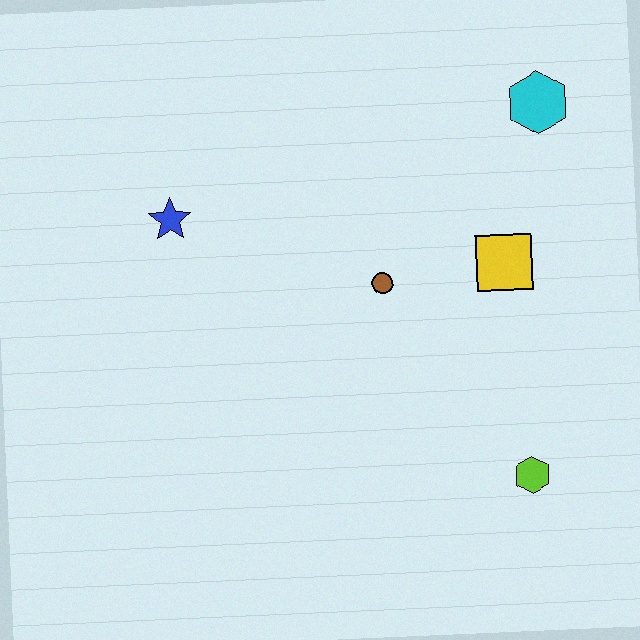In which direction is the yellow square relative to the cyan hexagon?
The yellow square is below the cyan hexagon.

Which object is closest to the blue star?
The brown circle is closest to the blue star.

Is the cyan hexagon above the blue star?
Yes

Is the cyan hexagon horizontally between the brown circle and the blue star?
No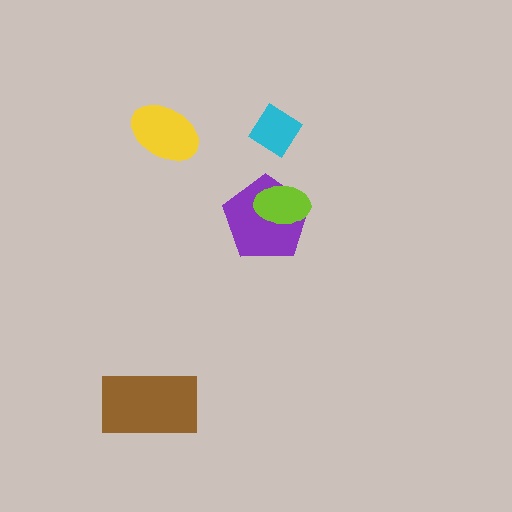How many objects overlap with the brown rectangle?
0 objects overlap with the brown rectangle.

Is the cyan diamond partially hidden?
No, no other shape covers it.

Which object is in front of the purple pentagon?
The lime ellipse is in front of the purple pentagon.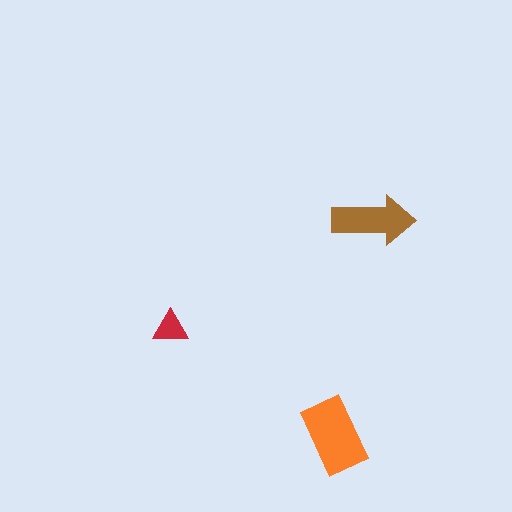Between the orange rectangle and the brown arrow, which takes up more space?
The orange rectangle.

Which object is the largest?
The orange rectangle.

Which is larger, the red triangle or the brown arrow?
The brown arrow.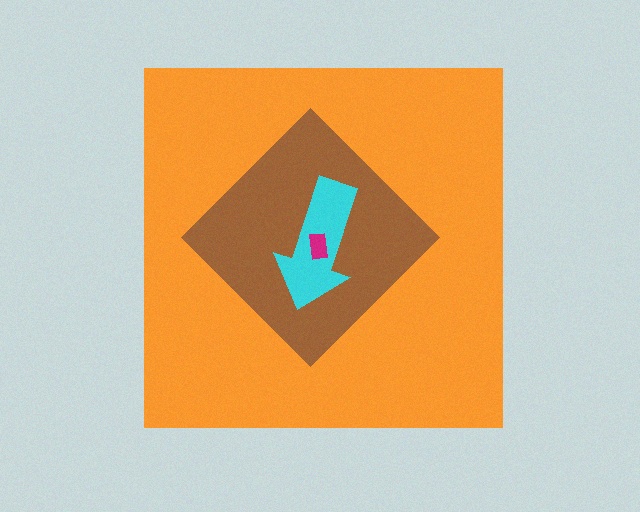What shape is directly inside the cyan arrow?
The magenta rectangle.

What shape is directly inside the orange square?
The brown diamond.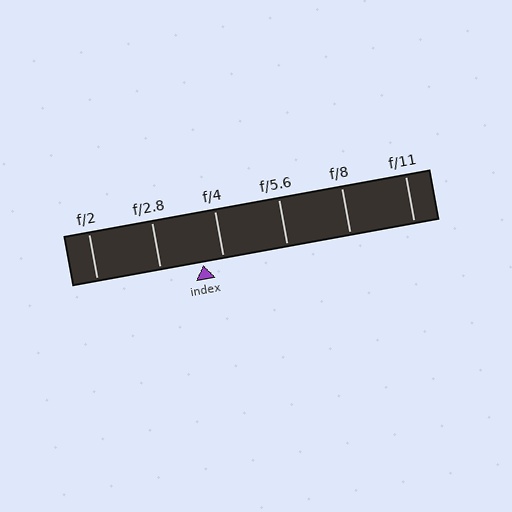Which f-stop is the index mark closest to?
The index mark is closest to f/4.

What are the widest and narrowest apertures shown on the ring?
The widest aperture shown is f/2 and the narrowest is f/11.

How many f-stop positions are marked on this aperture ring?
There are 6 f-stop positions marked.